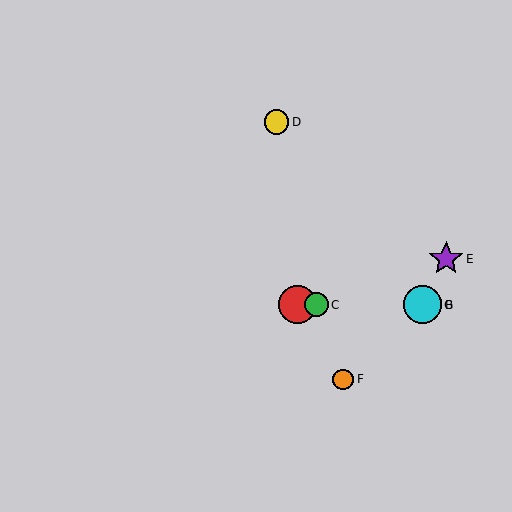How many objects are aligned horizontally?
4 objects (A, B, C, G) are aligned horizontally.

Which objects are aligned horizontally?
Objects A, B, C, G are aligned horizontally.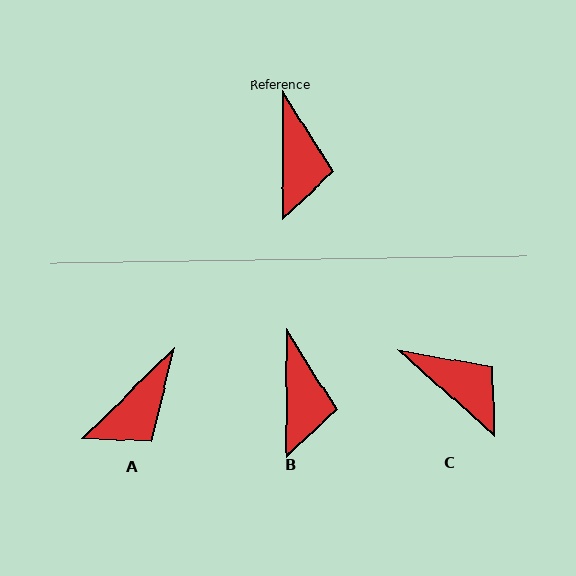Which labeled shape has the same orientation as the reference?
B.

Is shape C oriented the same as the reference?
No, it is off by about 48 degrees.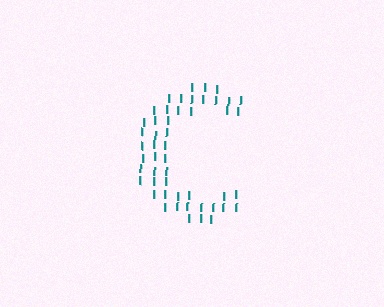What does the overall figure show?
The overall figure shows the letter C.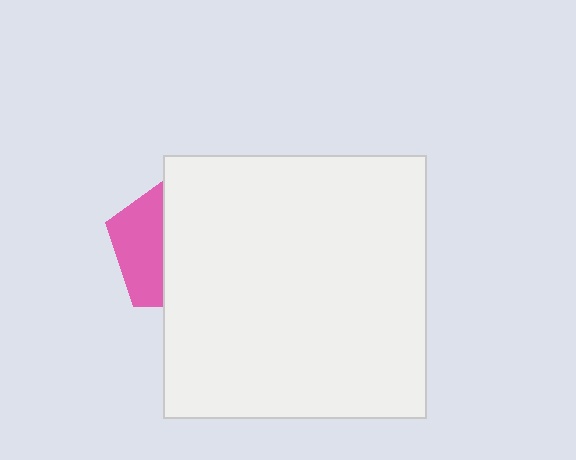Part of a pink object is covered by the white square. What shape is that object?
It is a pentagon.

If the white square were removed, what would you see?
You would see the complete pink pentagon.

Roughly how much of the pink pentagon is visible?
A small part of it is visible (roughly 37%).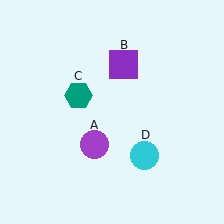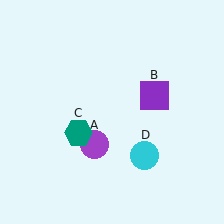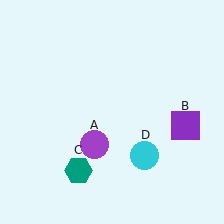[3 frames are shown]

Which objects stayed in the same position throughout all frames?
Purple circle (object A) and cyan circle (object D) remained stationary.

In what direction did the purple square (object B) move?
The purple square (object B) moved down and to the right.